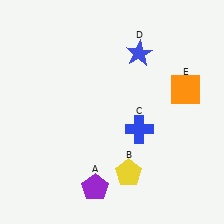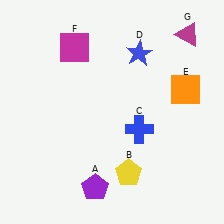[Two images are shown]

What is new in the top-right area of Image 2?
A magenta triangle (G) was added in the top-right area of Image 2.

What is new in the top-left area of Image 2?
A magenta square (F) was added in the top-left area of Image 2.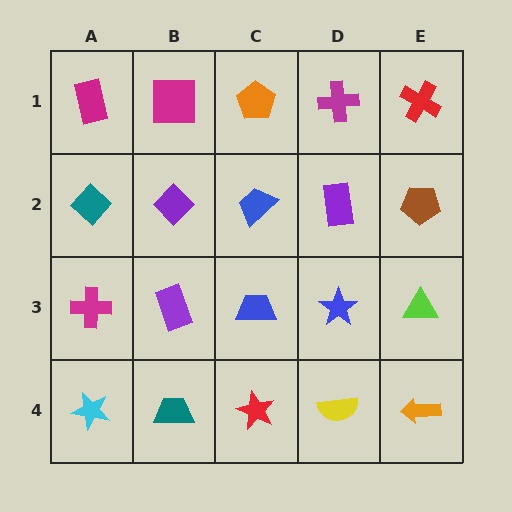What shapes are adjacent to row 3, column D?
A purple rectangle (row 2, column D), a yellow semicircle (row 4, column D), a blue trapezoid (row 3, column C), a lime triangle (row 3, column E).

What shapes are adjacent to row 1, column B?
A purple diamond (row 2, column B), a magenta rectangle (row 1, column A), an orange pentagon (row 1, column C).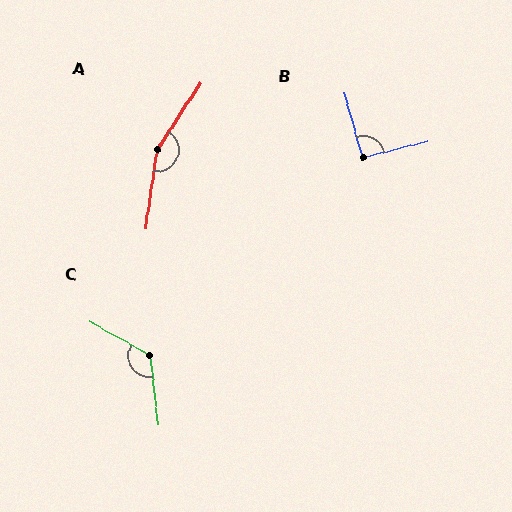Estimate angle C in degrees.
Approximately 126 degrees.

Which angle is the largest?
A, at approximately 155 degrees.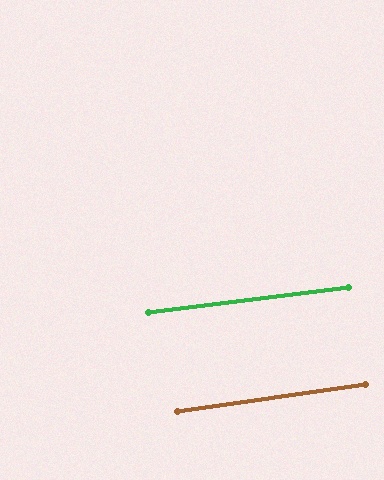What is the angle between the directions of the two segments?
Approximately 1 degree.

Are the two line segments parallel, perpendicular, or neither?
Parallel — their directions differ by only 0.9°.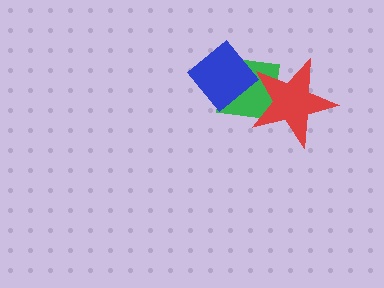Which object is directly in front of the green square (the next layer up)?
The blue diamond is directly in front of the green square.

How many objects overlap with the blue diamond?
2 objects overlap with the blue diamond.